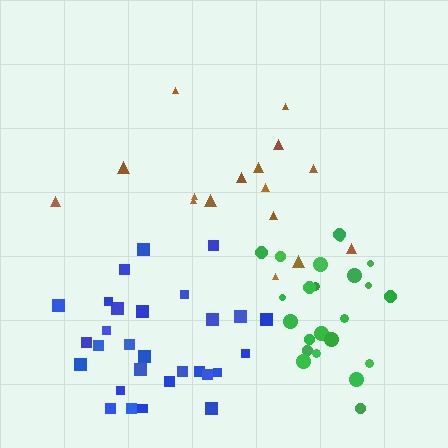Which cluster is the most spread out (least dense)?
Brown.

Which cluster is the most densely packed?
Blue.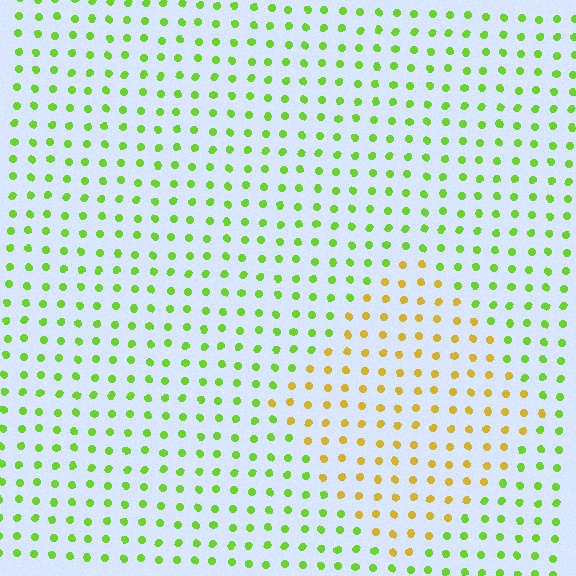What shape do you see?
I see a diamond.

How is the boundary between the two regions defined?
The boundary is defined purely by a slight shift in hue (about 50 degrees). Spacing, size, and orientation are identical on both sides.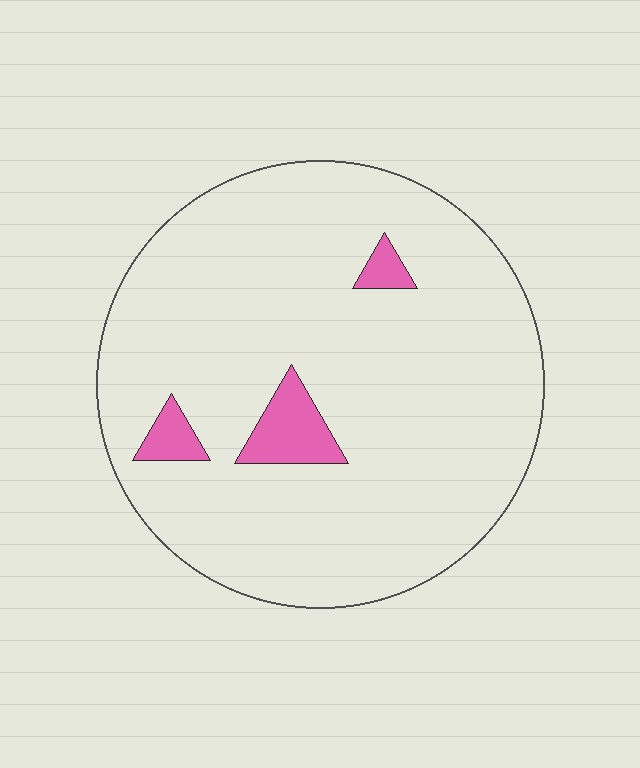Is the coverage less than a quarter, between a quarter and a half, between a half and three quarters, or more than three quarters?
Less than a quarter.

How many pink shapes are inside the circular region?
3.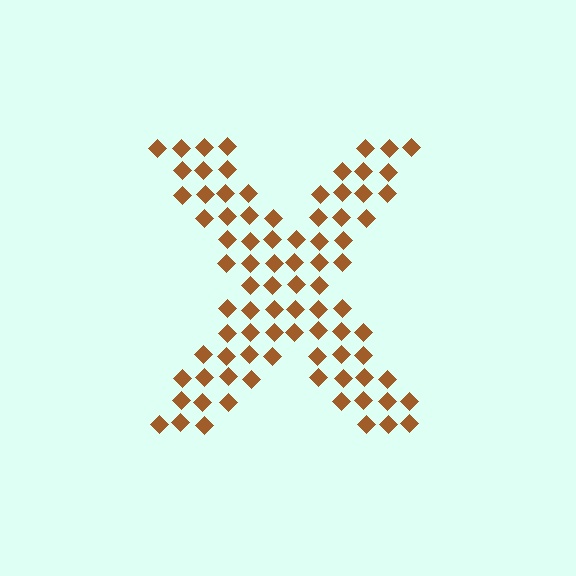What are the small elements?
The small elements are diamonds.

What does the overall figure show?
The overall figure shows the letter X.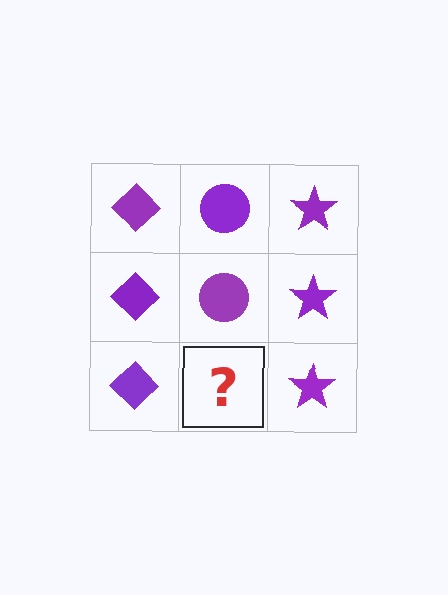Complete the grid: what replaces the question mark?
The question mark should be replaced with a purple circle.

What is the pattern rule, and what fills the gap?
The rule is that each column has a consistent shape. The gap should be filled with a purple circle.